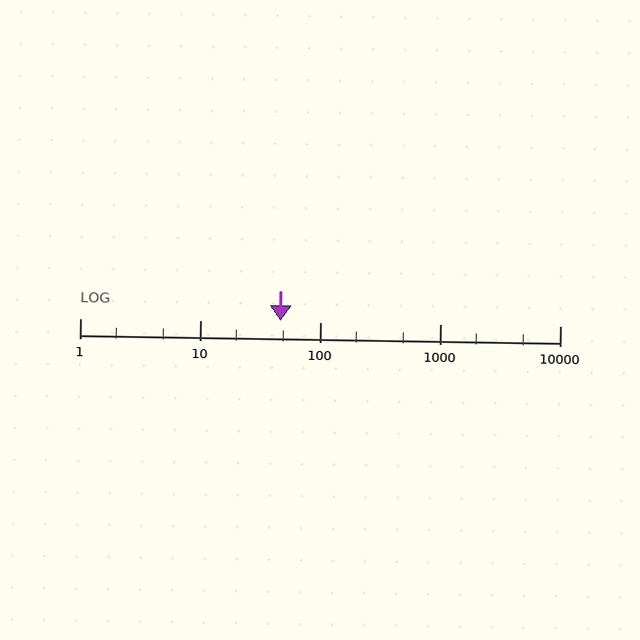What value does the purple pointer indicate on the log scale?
The pointer indicates approximately 47.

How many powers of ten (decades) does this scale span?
The scale spans 4 decades, from 1 to 10000.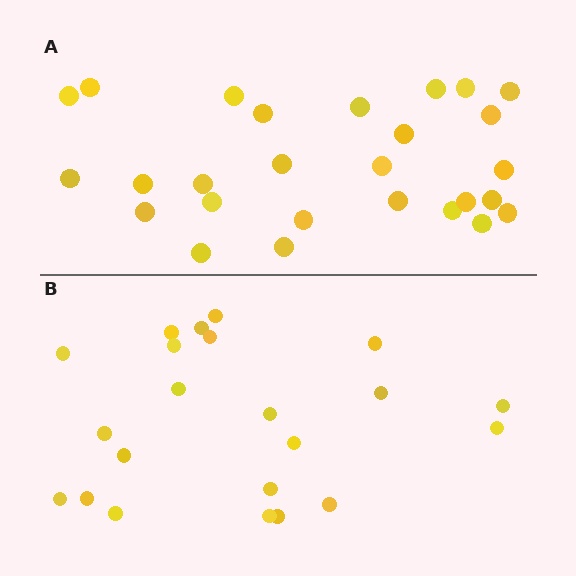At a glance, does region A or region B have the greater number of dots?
Region A (the top region) has more dots.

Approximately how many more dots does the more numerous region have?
Region A has about 5 more dots than region B.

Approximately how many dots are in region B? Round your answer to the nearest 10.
About 20 dots. (The exact count is 22, which rounds to 20.)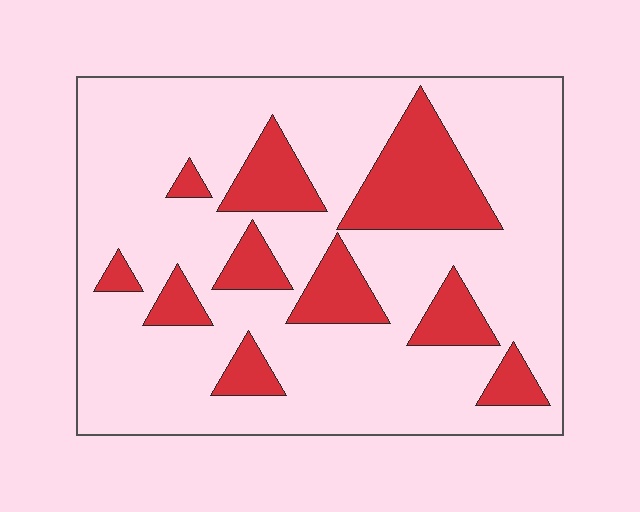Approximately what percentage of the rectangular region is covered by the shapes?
Approximately 20%.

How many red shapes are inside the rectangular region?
10.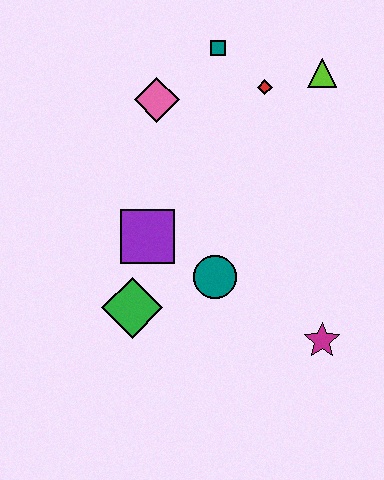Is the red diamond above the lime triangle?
No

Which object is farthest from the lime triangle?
The green diamond is farthest from the lime triangle.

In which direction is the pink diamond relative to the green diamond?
The pink diamond is above the green diamond.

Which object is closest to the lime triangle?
The red diamond is closest to the lime triangle.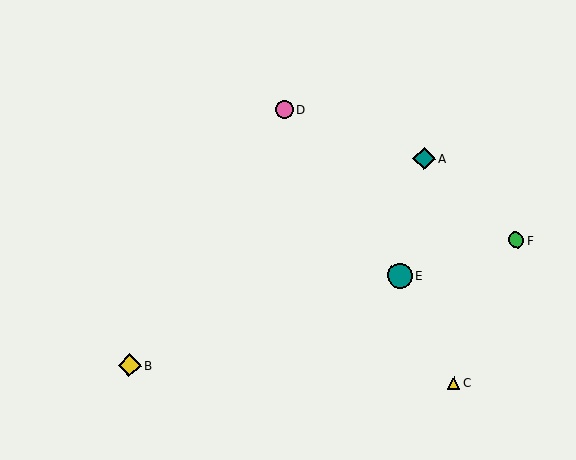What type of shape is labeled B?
Shape B is a yellow diamond.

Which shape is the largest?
The teal circle (labeled E) is the largest.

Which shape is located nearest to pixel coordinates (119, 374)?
The yellow diamond (labeled B) at (130, 365) is nearest to that location.